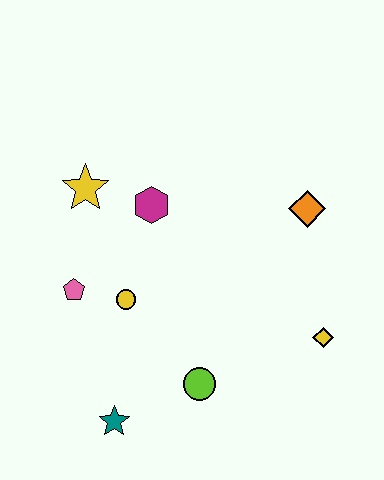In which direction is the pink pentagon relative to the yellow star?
The pink pentagon is below the yellow star.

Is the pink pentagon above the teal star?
Yes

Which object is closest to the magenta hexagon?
The yellow star is closest to the magenta hexagon.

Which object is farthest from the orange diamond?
The teal star is farthest from the orange diamond.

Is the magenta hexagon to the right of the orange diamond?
No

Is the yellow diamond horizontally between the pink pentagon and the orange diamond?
No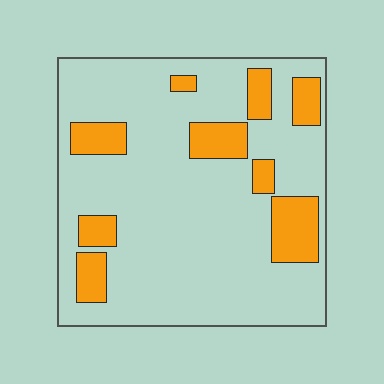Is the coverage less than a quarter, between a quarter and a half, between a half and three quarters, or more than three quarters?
Less than a quarter.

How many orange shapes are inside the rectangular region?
9.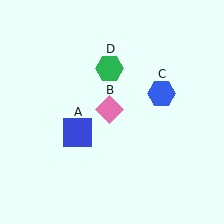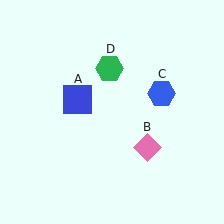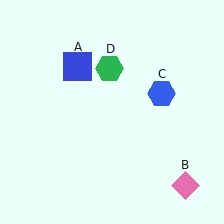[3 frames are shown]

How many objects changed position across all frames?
2 objects changed position: blue square (object A), pink diamond (object B).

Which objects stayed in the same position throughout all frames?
Blue hexagon (object C) and green hexagon (object D) remained stationary.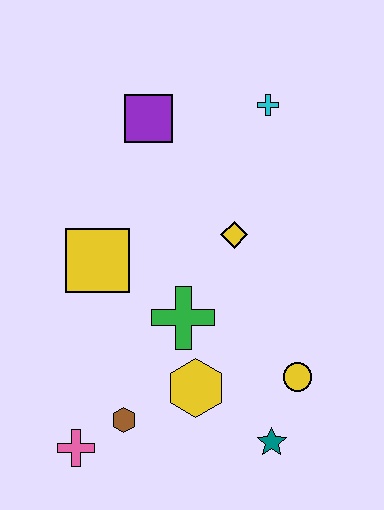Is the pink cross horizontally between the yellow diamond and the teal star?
No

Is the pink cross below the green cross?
Yes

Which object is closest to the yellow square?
The green cross is closest to the yellow square.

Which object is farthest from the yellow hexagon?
The cyan cross is farthest from the yellow hexagon.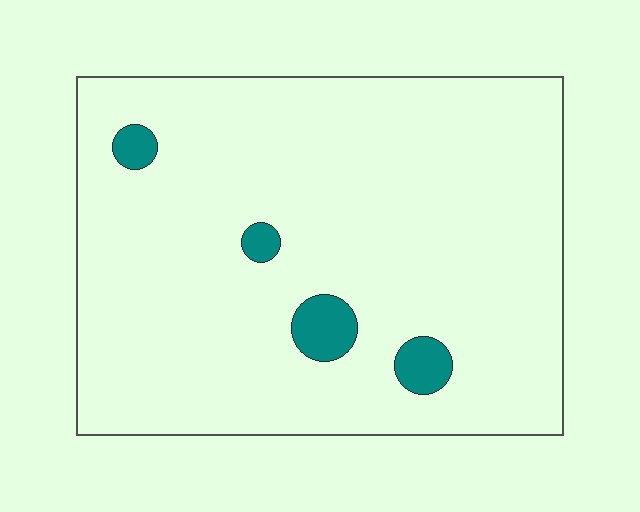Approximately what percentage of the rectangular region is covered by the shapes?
Approximately 5%.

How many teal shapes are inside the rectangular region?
4.